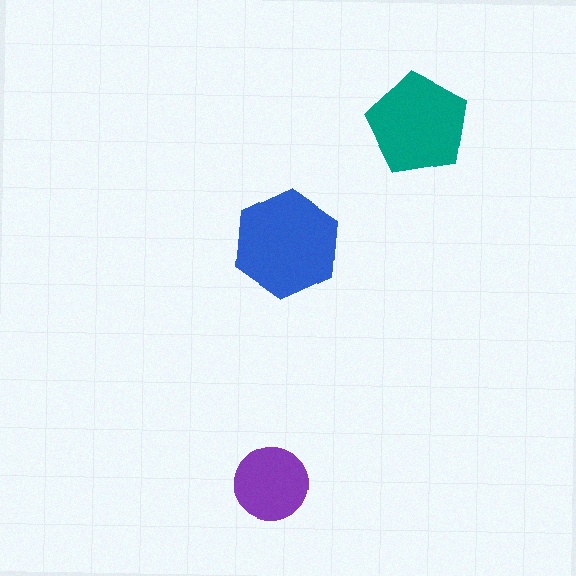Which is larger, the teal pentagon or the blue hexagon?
The blue hexagon.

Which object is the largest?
The blue hexagon.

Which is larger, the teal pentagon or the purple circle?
The teal pentagon.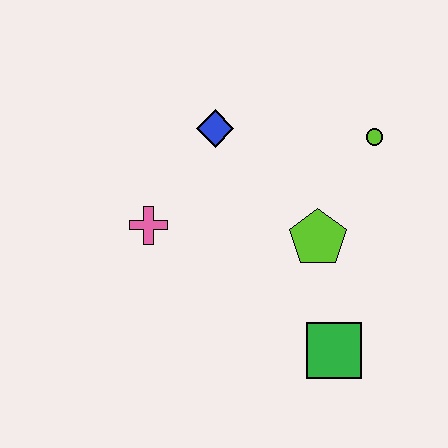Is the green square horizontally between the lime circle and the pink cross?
Yes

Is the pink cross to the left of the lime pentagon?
Yes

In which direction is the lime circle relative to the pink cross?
The lime circle is to the right of the pink cross.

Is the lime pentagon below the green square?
No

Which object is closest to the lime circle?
The lime pentagon is closest to the lime circle.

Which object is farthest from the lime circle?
The pink cross is farthest from the lime circle.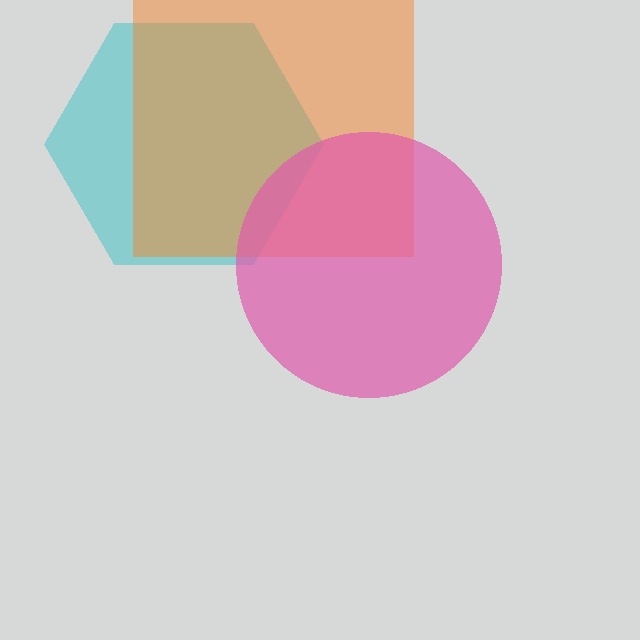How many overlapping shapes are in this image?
There are 3 overlapping shapes in the image.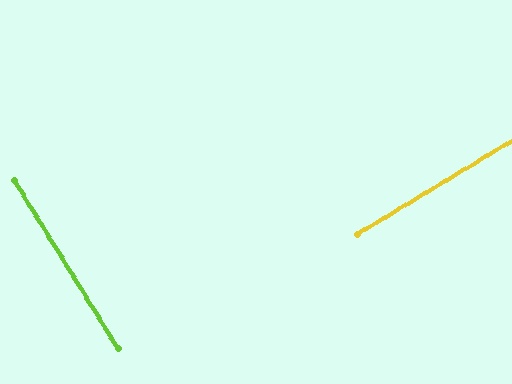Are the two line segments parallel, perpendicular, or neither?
Perpendicular — they meet at approximately 90°.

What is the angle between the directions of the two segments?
Approximately 90 degrees.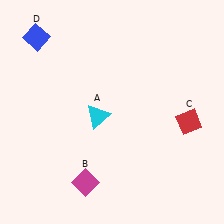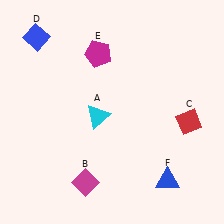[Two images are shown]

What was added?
A magenta pentagon (E), a blue triangle (F) were added in Image 2.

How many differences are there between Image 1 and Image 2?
There are 2 differences between the two images.